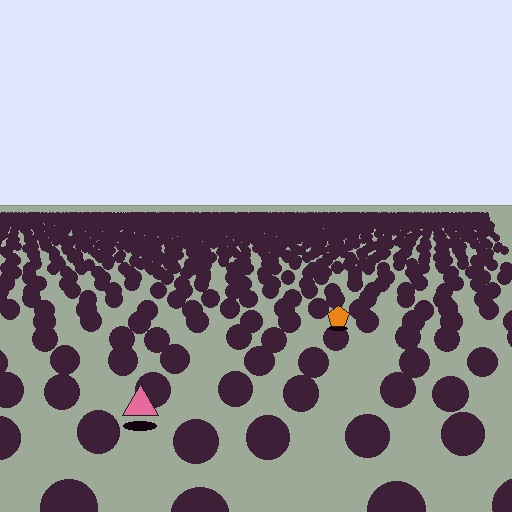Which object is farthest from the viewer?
The orange pentagon is farthest from the viewer. It appears smaller and the ground texture around it is denser.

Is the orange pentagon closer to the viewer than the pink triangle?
No. The pink triangle is closer — you can tell from the texture gradient: the ground texture is coarser near it.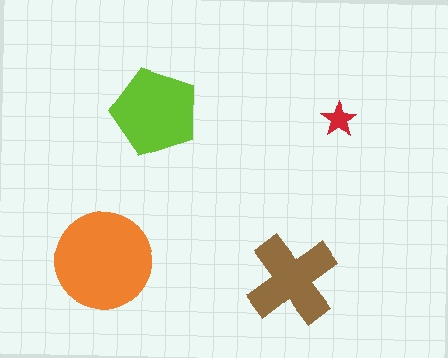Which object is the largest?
The orange circle.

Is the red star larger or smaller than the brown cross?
Smaller.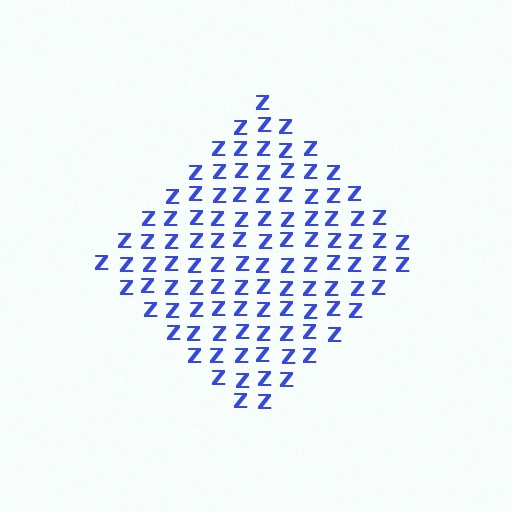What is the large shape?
The large shape is a diamond.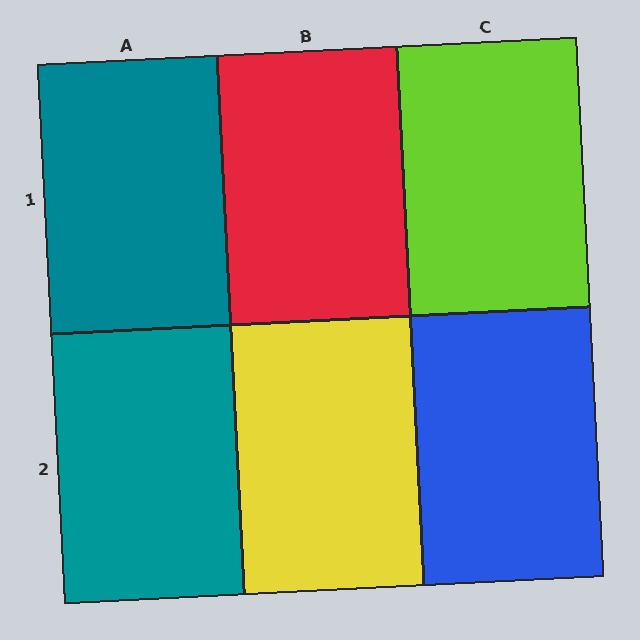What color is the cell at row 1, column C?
Lime.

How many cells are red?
1 cell is red.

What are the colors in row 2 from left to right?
Teal, yellow, blue.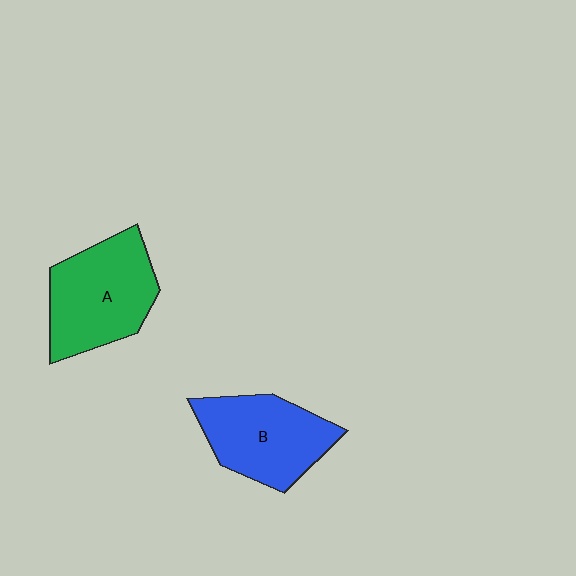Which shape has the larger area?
Shape A (green).